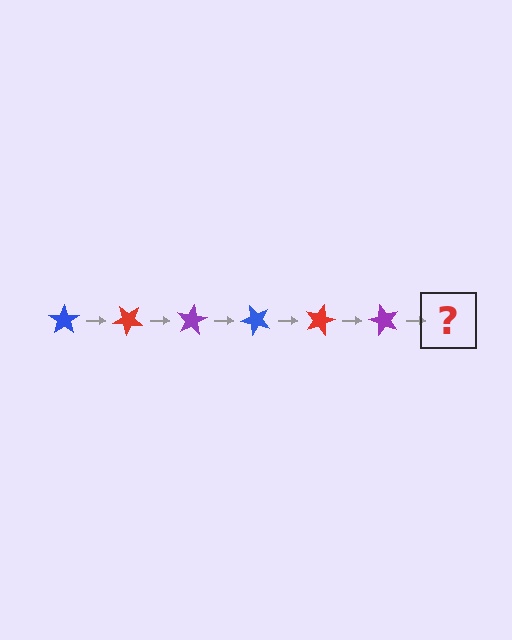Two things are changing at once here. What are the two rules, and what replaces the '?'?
The two rules are that it rotates 40 degrees each step and the color cycles through blue, red, and purple. The '?' should be a blue star, rotated 240 degrees from the start.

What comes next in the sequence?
The next element should be a blue star, rotated 240 degrees from the start.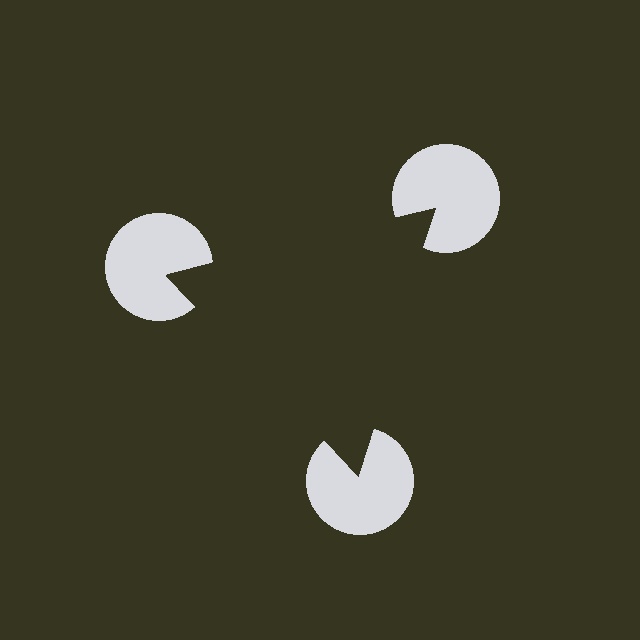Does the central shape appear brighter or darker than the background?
It typically appears slightly darker than the background, even though no actual brightness change is drawn.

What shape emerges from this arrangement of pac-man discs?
An illusory triangle — its edges are inferred from the aligned wedge cuts in the pac-man discs, not physically drawn.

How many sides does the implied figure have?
3 sides.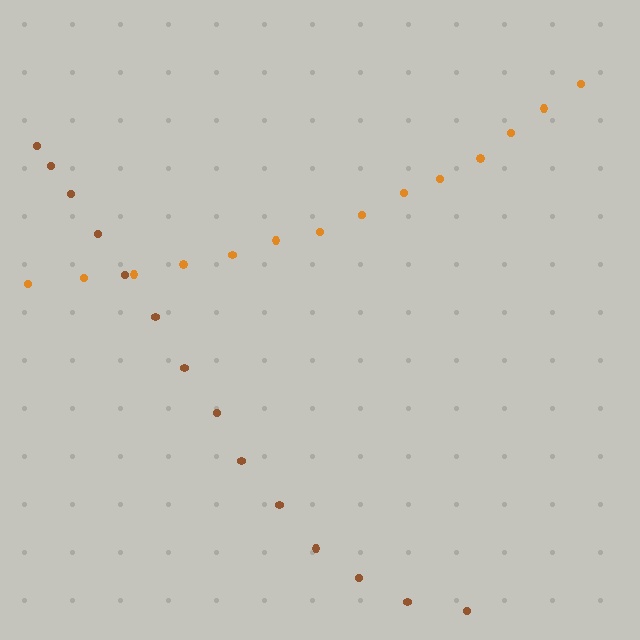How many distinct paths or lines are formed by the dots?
There are 2 distinct paths.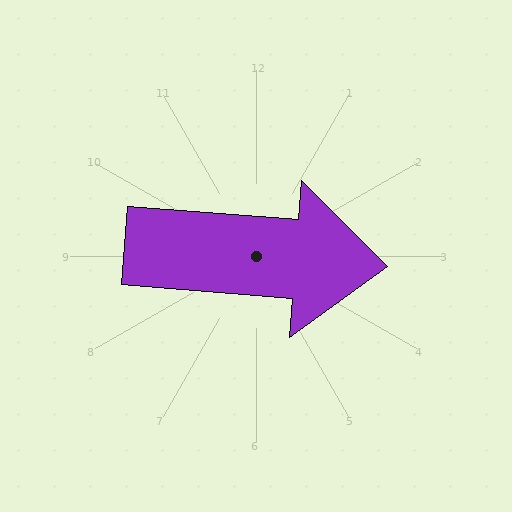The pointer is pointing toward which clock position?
Roughly 3 o'clock.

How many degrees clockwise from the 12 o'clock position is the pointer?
Approximately 95 degrees.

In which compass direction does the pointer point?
East.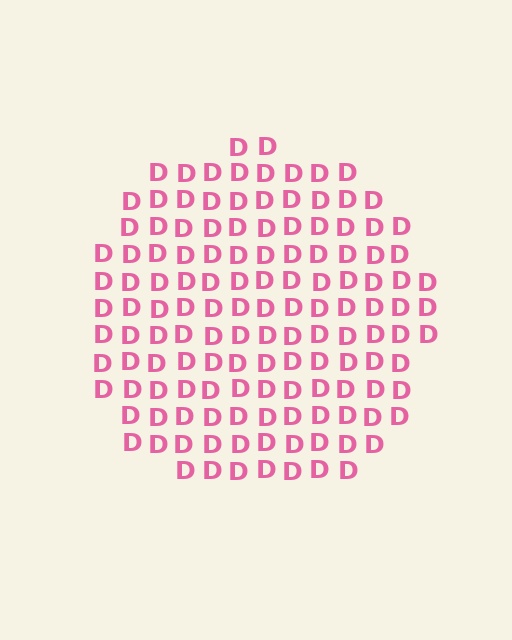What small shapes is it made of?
It is made of small letter D's.